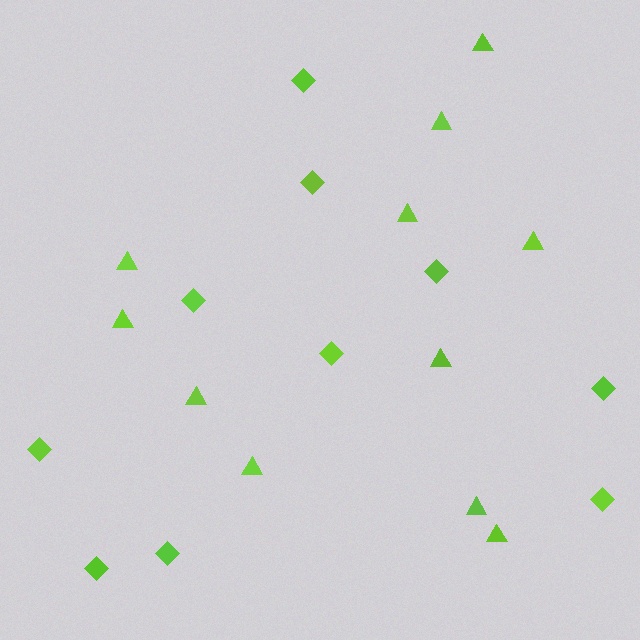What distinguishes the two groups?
There are 2 groups: one group of triangles (11) and one group of diamonds (10).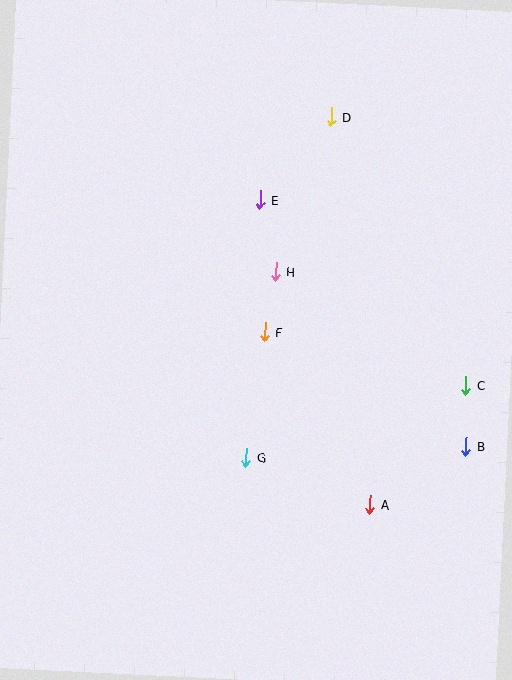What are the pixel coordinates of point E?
Point E is at (260, 200).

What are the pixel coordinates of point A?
Point A is at (370, 504).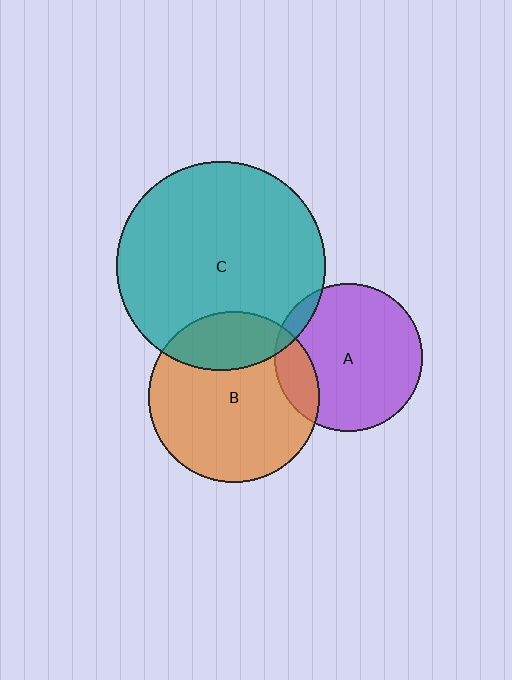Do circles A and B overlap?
Yes.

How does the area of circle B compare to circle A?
Approximately 1.3 times.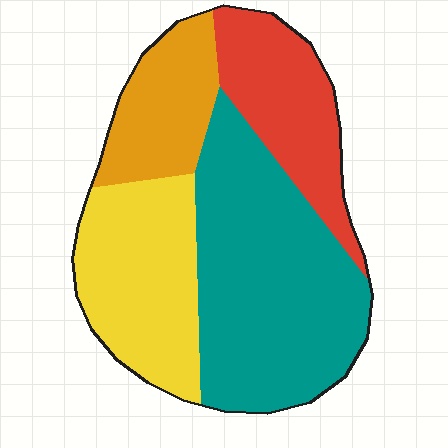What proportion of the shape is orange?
Orange covers 15% of the shape.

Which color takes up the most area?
Teal, at roughly 40%.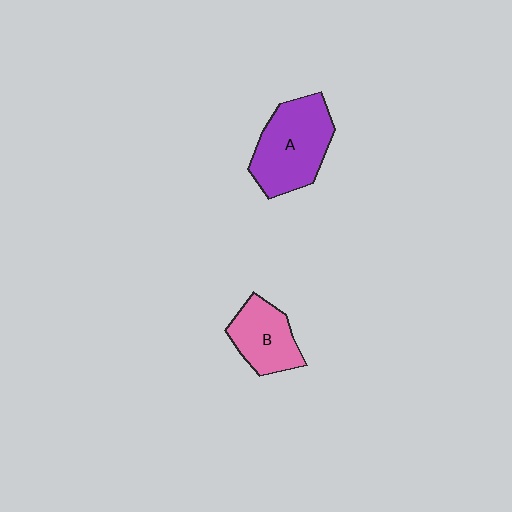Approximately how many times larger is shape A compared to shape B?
Approximately 1.5 times.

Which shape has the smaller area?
Shape B (pink).